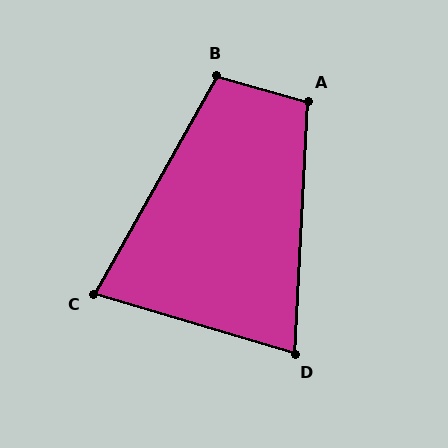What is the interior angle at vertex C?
Approximately 77 degrees (acute).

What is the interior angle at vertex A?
Approximately 103 degrees (obtuse).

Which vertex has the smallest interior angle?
D, at approximately 76 degrees.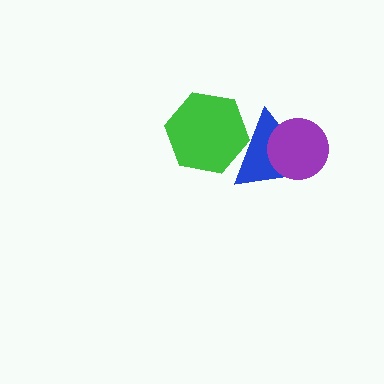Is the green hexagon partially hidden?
No, no other shape covers it.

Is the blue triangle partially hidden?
Yes, it is partially covered by another shape.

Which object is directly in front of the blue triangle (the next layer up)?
The purple circle is directly in front of the blue triangle.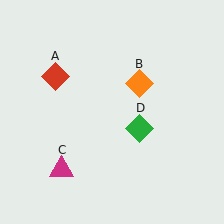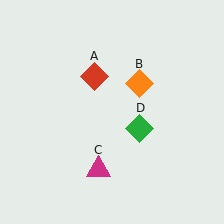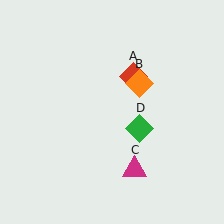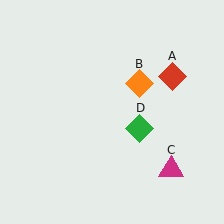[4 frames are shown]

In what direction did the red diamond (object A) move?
The red diamond (object A) moved right.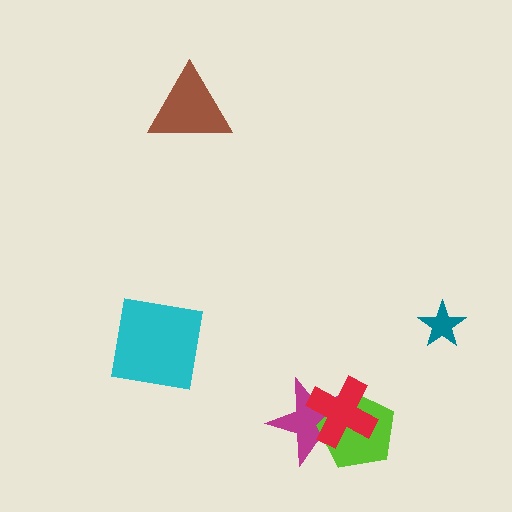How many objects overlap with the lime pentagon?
2 objects overlap with the lime pentagon.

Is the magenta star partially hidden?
Yes, it is partially covered by another shape.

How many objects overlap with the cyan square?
0 objects overlap with the cyan square.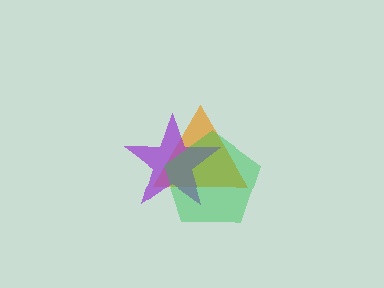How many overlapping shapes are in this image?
There are 3 overlapping shapes in the image.